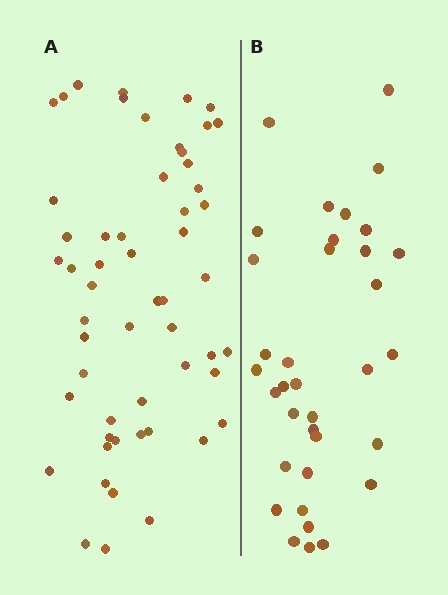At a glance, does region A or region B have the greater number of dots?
Region A (the left region) has more dots.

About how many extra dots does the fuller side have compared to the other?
Region A has approximately 20 more dots than region B.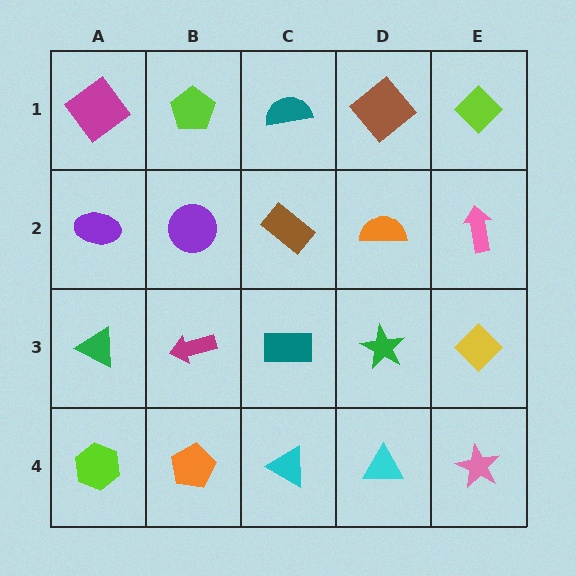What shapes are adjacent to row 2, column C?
A teal semicircle (row 1, column C), a teal rectangle (row 3, column C), a purple circle (row 2, column B), an orange semicircle (row 2, column D).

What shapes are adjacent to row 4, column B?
A magenta arrow (row 3, column B), a lime hexagon (row 4, column A), a cyan triangle (row 4, column C).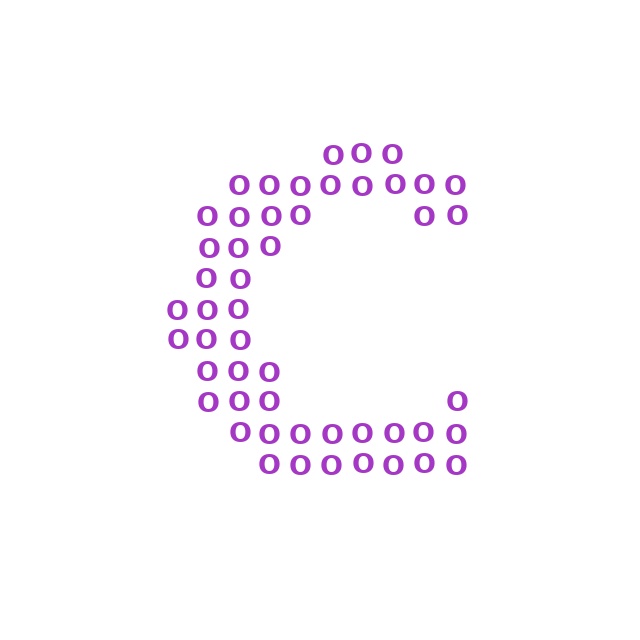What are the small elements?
The small elements are letter O's.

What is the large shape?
The large shape is the letter C.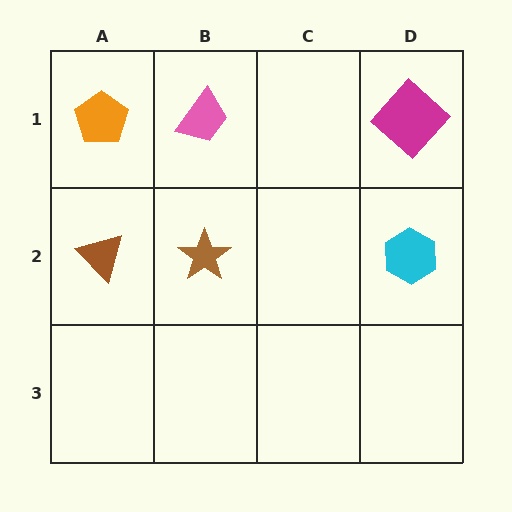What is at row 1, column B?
A pink trapezoid.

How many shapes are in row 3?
0 shapes.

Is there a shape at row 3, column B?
No, that cell is empty.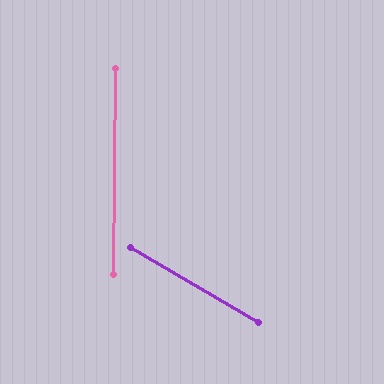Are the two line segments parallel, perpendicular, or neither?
Neither parallel nor perpendicular — they differ by about 60°.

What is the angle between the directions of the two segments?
Approximately 60 degrees.